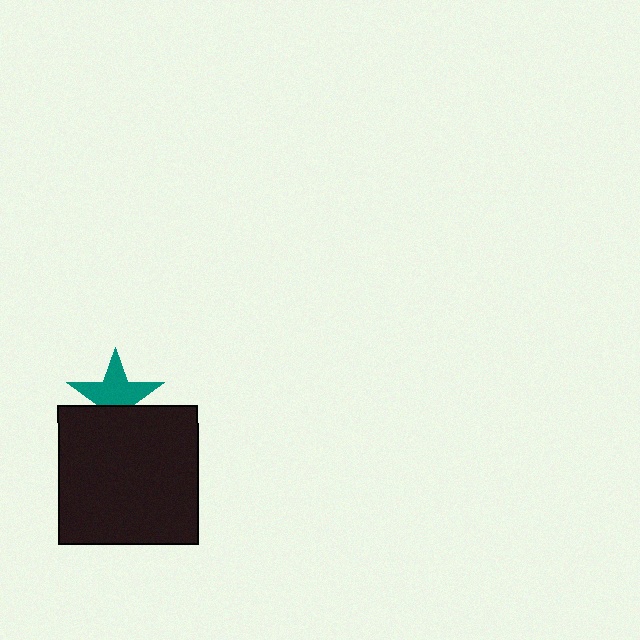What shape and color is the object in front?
The object in front is a black square.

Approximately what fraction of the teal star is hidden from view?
Roughly 37% of the teal star is hidden behind the black square.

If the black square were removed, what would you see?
You would see the complete teal star.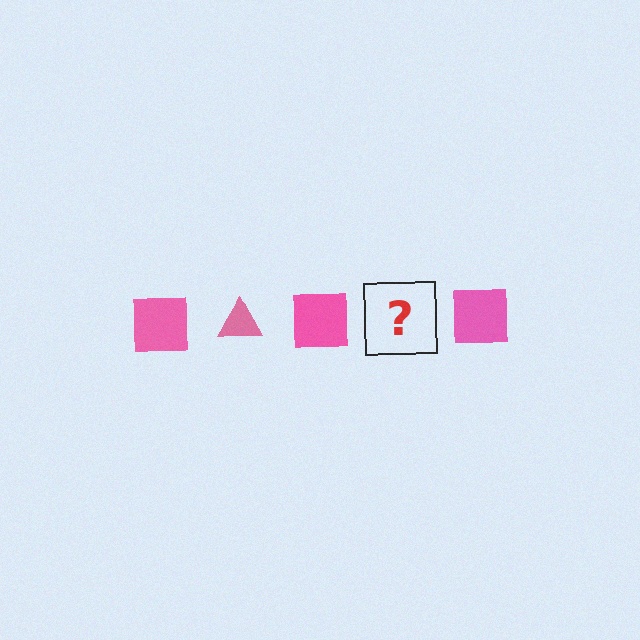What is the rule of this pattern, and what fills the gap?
The rule is that the pattern cycles through square, triangle shapes in pink. The gap should be filled with a pink triangle.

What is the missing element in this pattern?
The missing element is a pink triangle.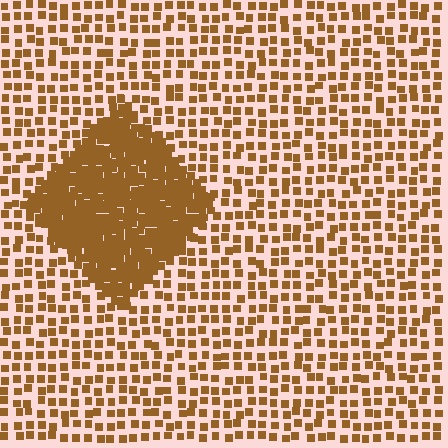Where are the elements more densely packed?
The elements are more densely packed inside the diamond boundary.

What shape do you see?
I see a diamond.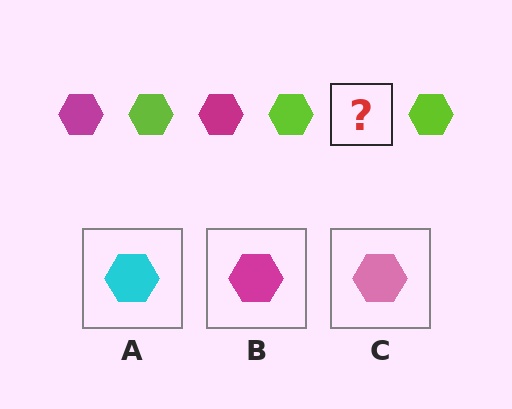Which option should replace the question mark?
Option B.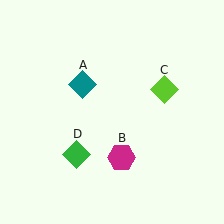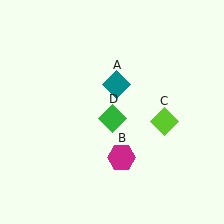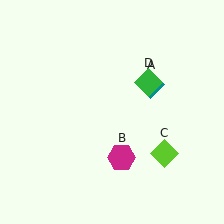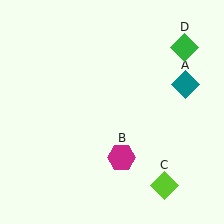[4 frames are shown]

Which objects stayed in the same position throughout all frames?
Magenta hexagon (object B) remained stationary.